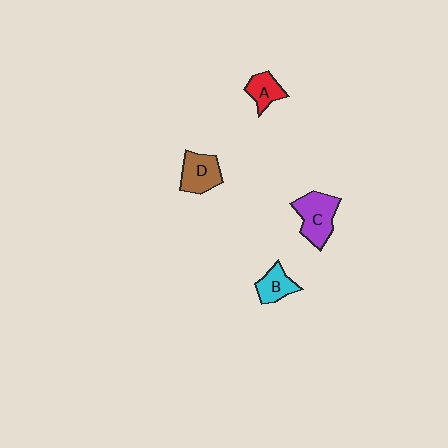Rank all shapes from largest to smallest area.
From largest to smallest: C (purple), D (brown), B (cyan), A (red).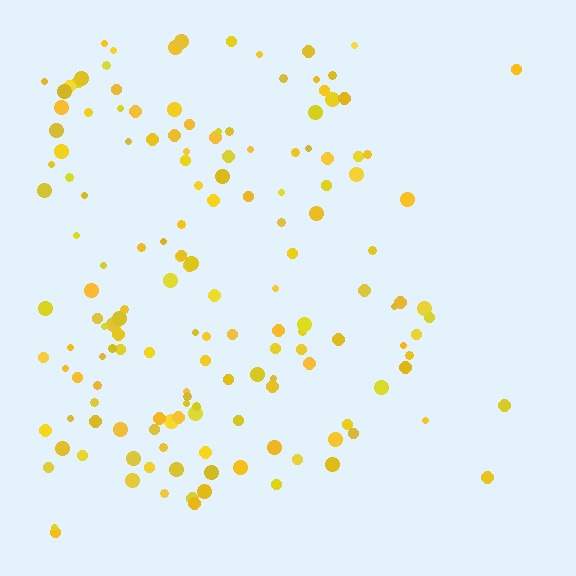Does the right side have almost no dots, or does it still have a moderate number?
Still a moderate number, just noticeably fewer than the left.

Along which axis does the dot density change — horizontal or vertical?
Horizontal.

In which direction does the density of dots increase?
From right to left, with the left side densest.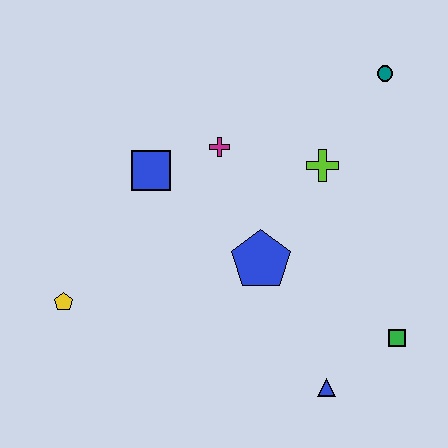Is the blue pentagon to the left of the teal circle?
Yes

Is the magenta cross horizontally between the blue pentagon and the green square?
No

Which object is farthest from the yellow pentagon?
The teal circle is farthest from the yellow pentagon.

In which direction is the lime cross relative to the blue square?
The lime cross is to the right of the blue square.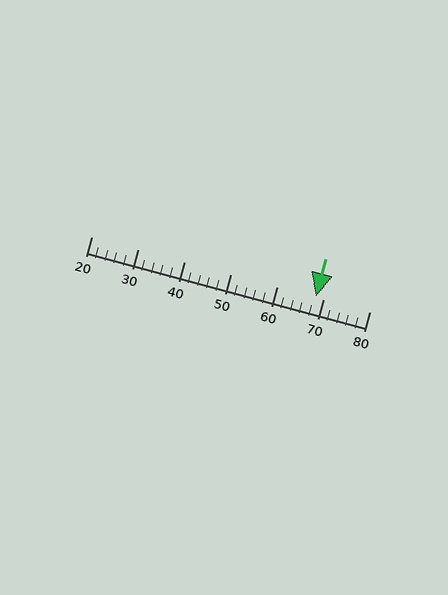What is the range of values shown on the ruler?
The ruler shows values from 20 to 80.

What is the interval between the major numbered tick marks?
The major tick marks are spaced 10 units apart.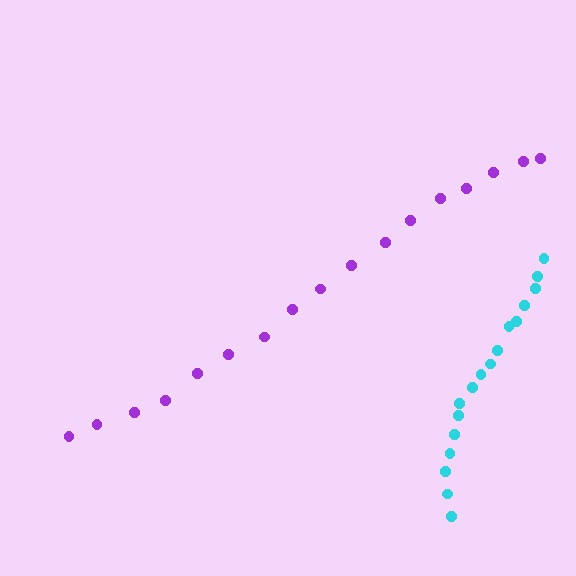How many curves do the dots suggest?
There are 2 distinct paths.